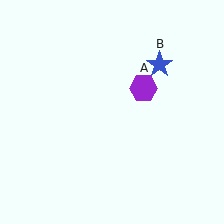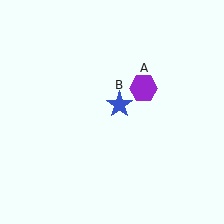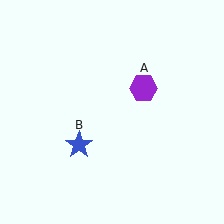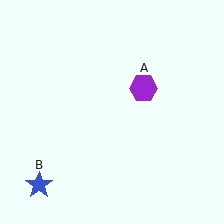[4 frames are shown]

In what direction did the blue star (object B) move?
The blue star (object B) moved down and to the left.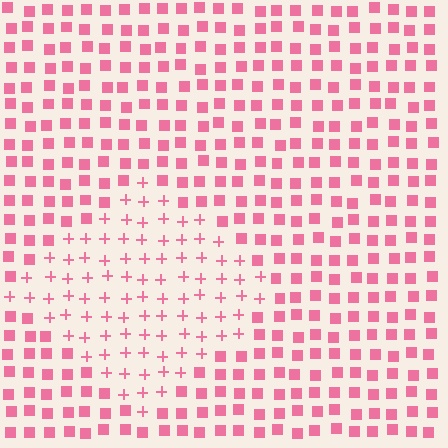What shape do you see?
I see a diamond.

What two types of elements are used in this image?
The image uses plus signs inside the diamond region and squares outside it.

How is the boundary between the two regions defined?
The boundary is defined by a change in element shape: plus signs inside vs. squares outside. All elements share the same color and spacing.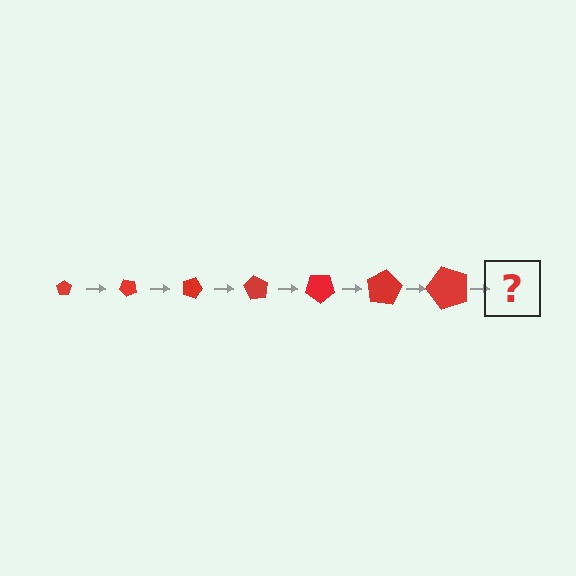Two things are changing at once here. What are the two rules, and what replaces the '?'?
The two rules are that the pentagon grows larger each step and it rotates 45 degrees each step. The '?' should be a pentagon, larger than the previous one and rotated 315 degrees from the start.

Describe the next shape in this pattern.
It should be a pentagon, larger than the previous one and rotated 315 degrees from the start.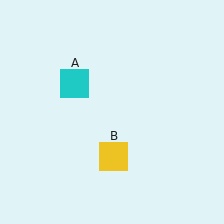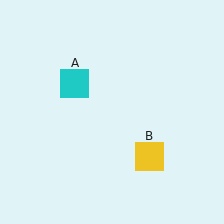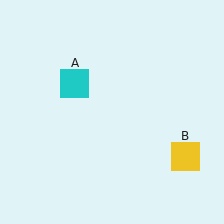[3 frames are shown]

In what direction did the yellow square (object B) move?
The yellow square (object B) moved right.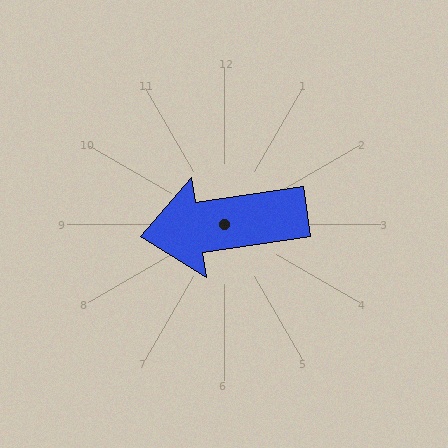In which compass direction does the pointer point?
West.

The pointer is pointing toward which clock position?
Roughly 9 o'clock.